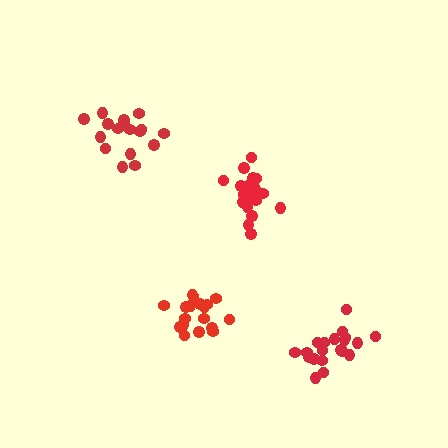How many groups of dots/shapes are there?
There are 4 groups.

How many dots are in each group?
Group 1: 17 dots, Group 2: 19 dots, Group 3: 18 dots, Group 4: 20 dots (74 total).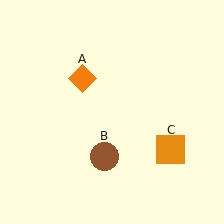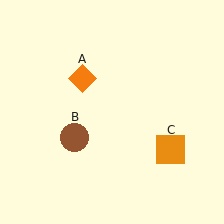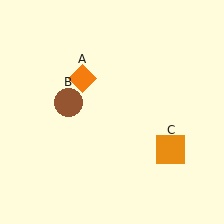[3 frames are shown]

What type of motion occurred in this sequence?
The brown circle (object B) rotated clockwise around the center of the scene.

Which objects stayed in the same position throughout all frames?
Orange diamond (object A) and orange square (object C) remained stationary.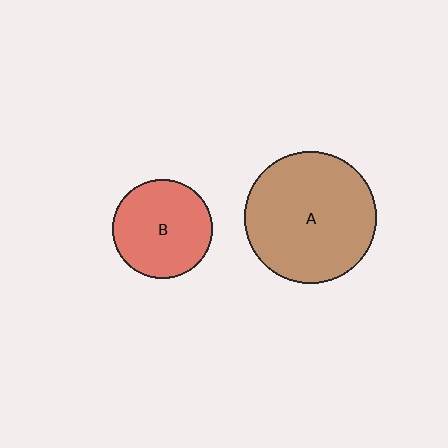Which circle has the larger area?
Circle A (brown).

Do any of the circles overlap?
No, none of the circles overlap.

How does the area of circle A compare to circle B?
Approximately 1.7 times.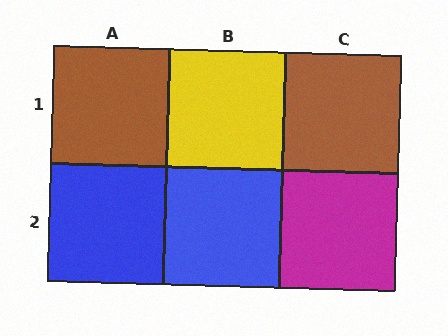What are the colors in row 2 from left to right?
Blue, blue, magenta.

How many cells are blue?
2 cells are blue.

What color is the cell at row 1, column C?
Brown.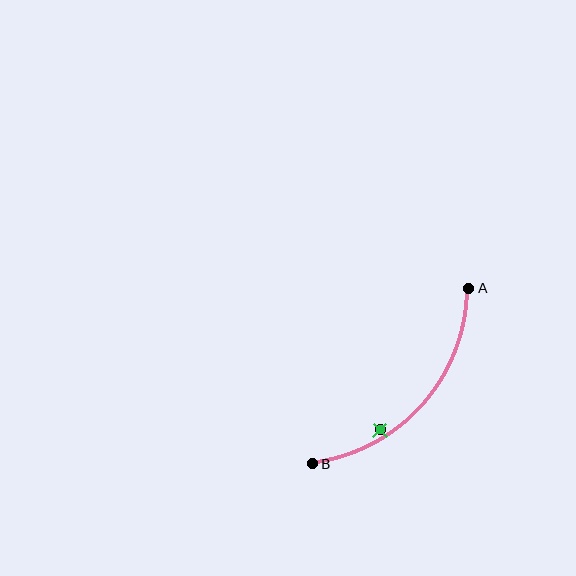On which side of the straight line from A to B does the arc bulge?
The arc bulges below and to the right of the straight line connecting A and B.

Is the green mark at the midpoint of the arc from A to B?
No — the green mark does not lie on the arc at all. It sits slightly inside the curve.